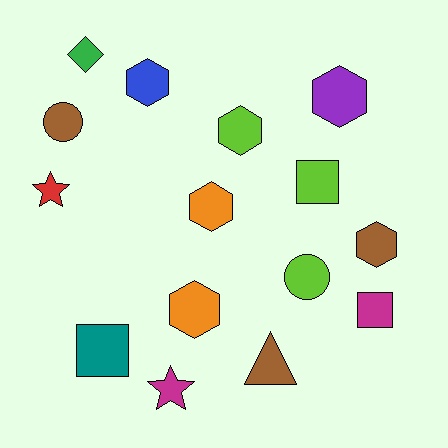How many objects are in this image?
There are 15 objects.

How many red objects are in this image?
There is 1 red object.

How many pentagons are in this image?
There are no pentagons.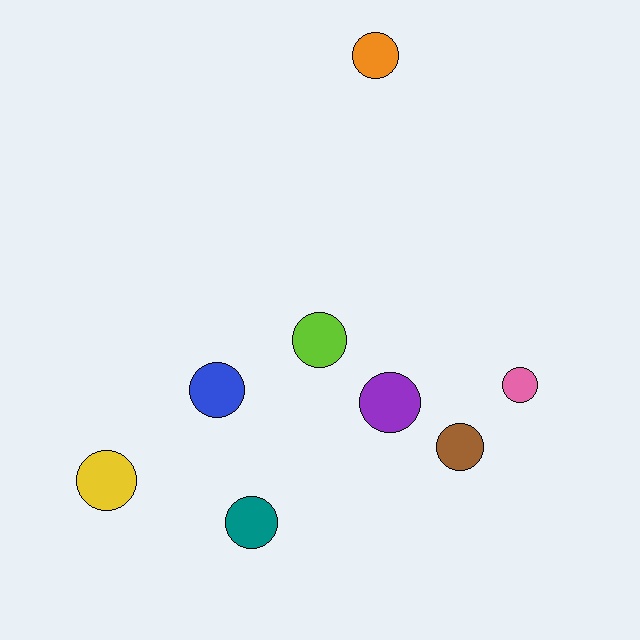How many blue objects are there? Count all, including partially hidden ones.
There is 1 blue object.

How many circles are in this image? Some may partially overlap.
There are 8 circles.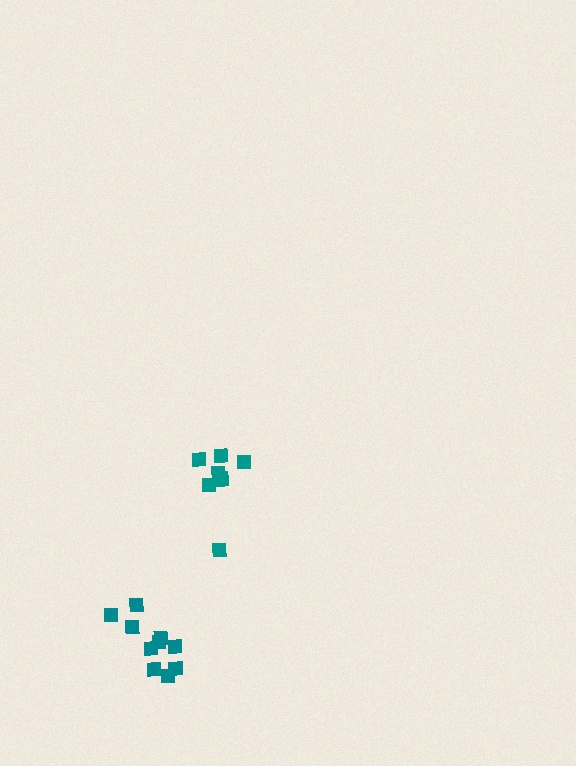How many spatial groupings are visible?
There are 2 spatial groupings.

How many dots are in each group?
Group 1: 8 dots, Group 2: 10 dots (18 total).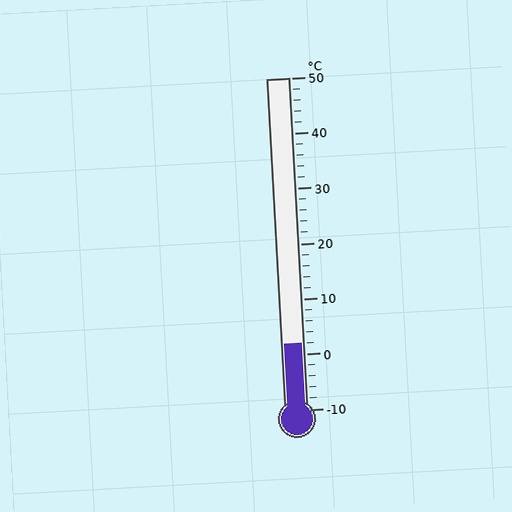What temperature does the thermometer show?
The thermometer shows approximately 2°C.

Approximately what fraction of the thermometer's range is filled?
The thermometer is filled to approximately 20% of its range.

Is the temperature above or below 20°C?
The temperature is below 20°C.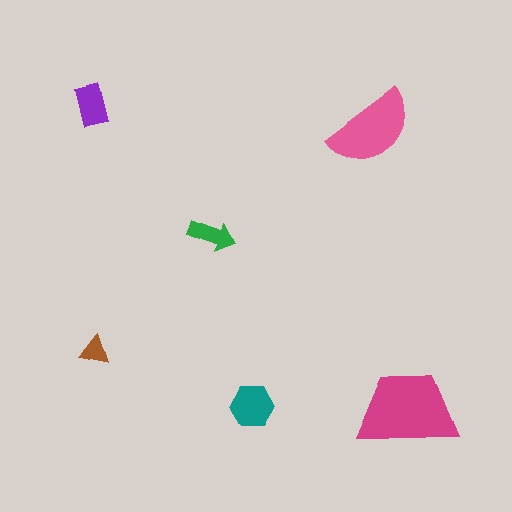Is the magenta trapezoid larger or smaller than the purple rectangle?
Larger.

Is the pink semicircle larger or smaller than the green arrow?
Larger.